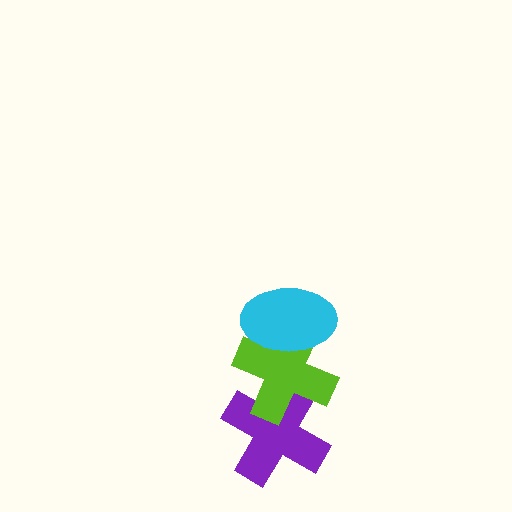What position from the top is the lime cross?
The lime cross is 2nd from the top.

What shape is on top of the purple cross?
The lime cross is on top of the purple cross.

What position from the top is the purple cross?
The purple cross is 3rd from the top.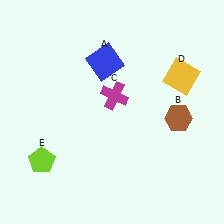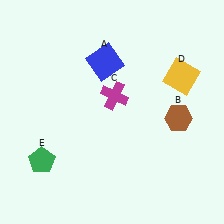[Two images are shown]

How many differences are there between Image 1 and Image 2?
There is 1 difference between the two images.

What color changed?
The pentagon (E) changed from lime in Image 1 to green in Image 2.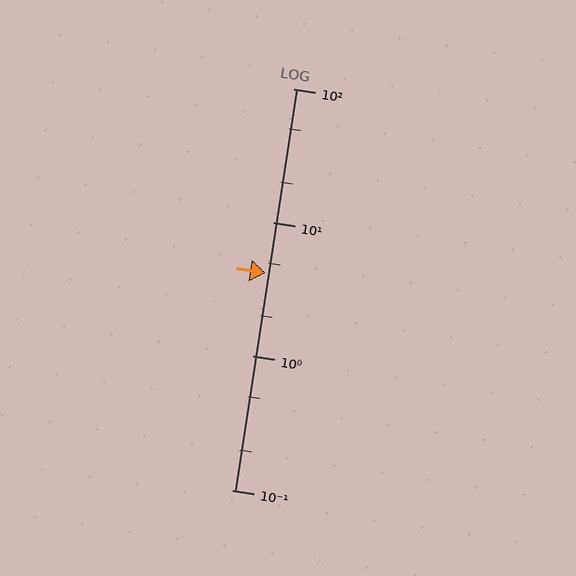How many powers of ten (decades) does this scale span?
The scale spans 3 decades, from 0.1 to 100.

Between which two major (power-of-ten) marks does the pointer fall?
The pointer is between 1 and 10.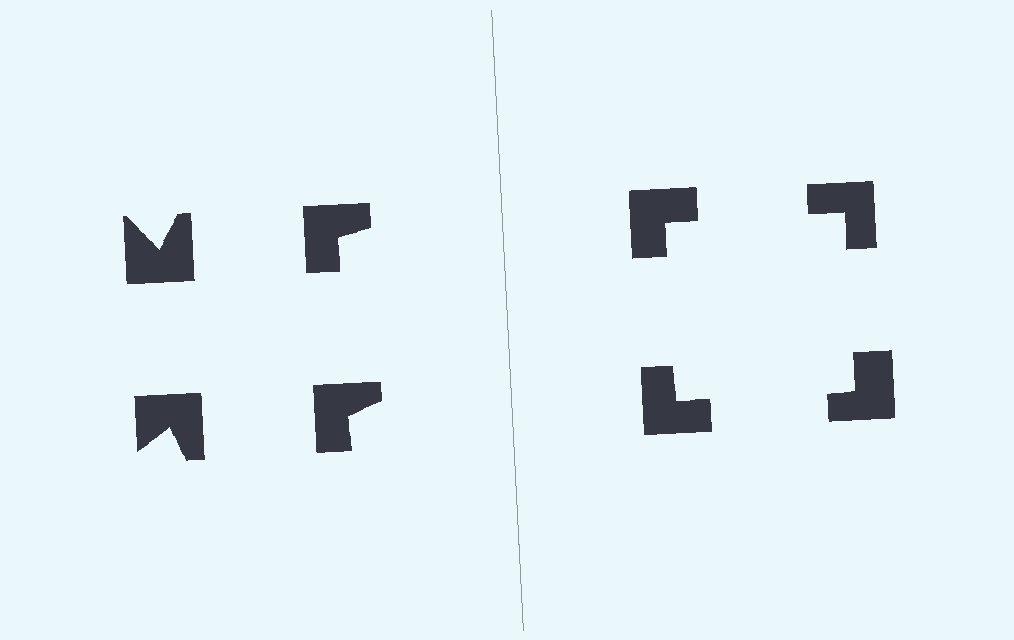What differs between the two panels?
The notched squares are positioned identically on both sides; only the wedge orientations differ. On the right they align to a square; on the left they are misaligned.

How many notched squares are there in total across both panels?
8 — 4 on each side.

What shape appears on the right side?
An illusory square.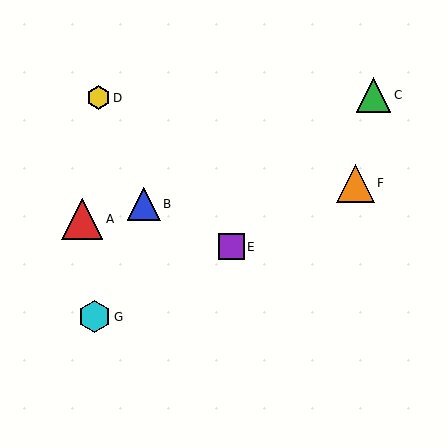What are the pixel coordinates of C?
Object C is at (373, 95).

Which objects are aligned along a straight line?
Objects E, F, G are aligned along a straight line.